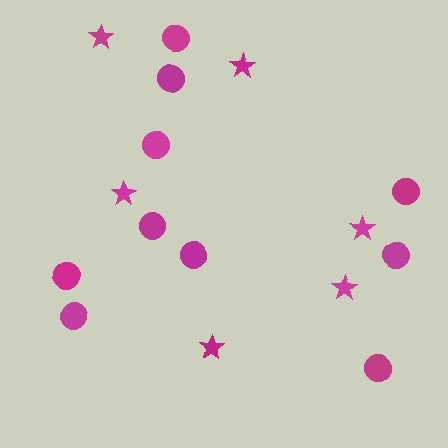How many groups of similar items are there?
There are 2 groups: one group of circles (10) and one group of stars (6).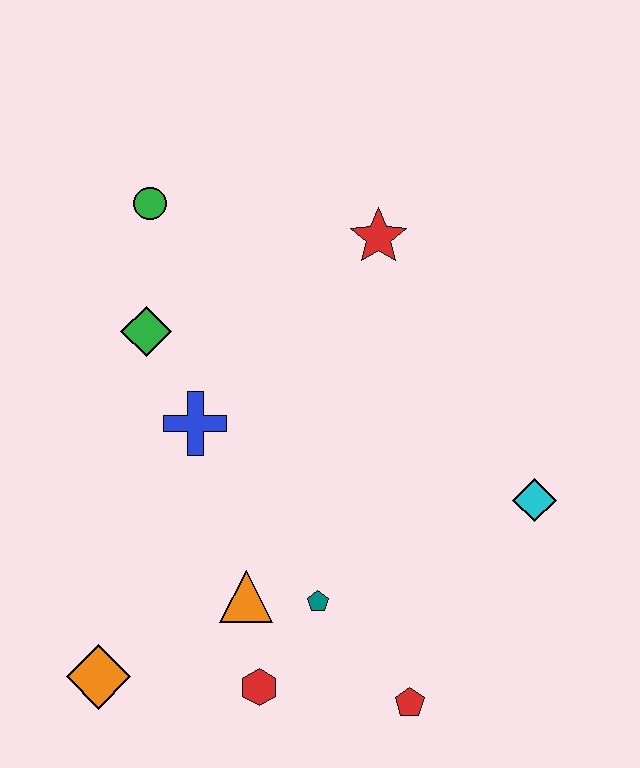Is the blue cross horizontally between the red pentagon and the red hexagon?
No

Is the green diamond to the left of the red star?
Yes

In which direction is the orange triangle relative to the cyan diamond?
The orange triangle is to the left of the cyan diamond.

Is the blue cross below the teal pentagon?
No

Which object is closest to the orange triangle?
The teal pentagon is closest to the orange triangle.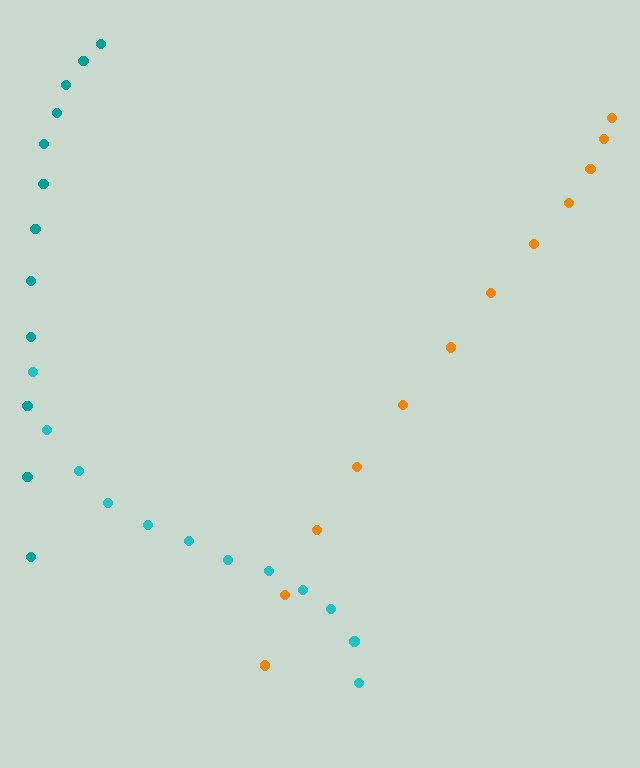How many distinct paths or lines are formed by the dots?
There are 3 distinct paths.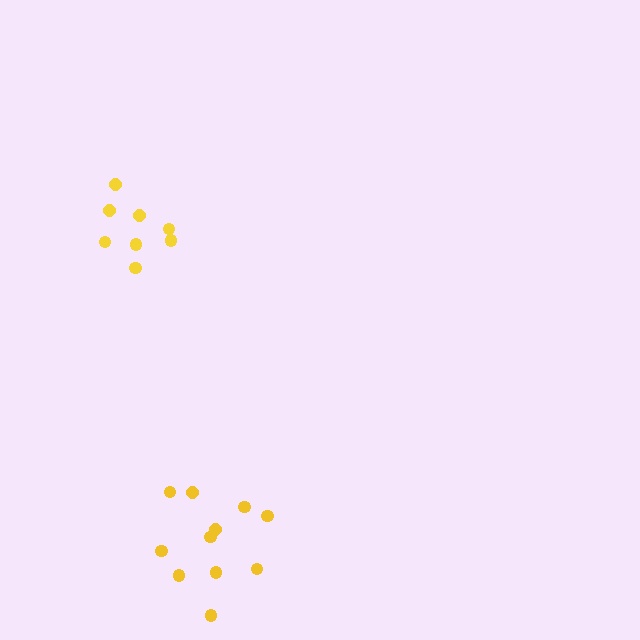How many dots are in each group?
Group 1: 8 dots, Group 2: 11 dots (19 total).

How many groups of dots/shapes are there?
There are 2 groups.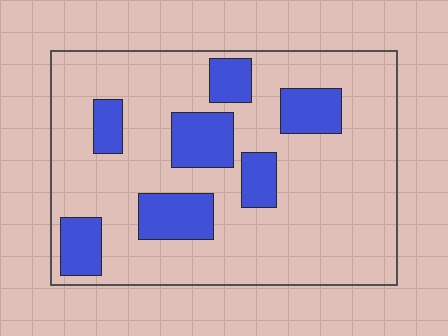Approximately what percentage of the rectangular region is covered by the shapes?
Approximately 20%.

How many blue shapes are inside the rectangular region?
7.